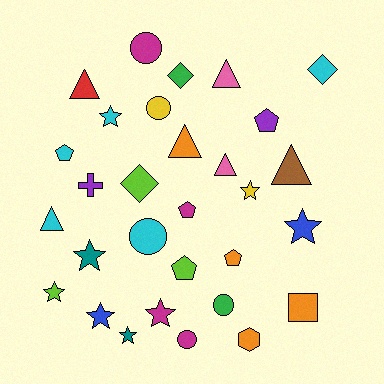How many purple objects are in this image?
There are 2 purple objects.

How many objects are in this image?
There are 30 objects.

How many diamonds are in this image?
There are 3 diamonds.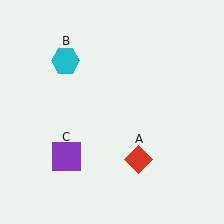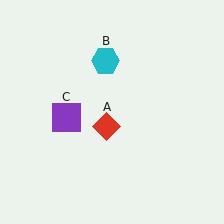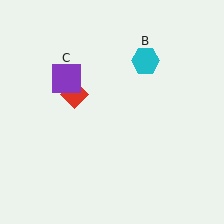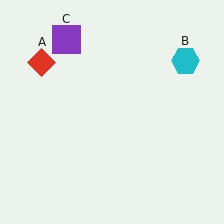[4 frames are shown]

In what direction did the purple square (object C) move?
The purple square (object C) moved up.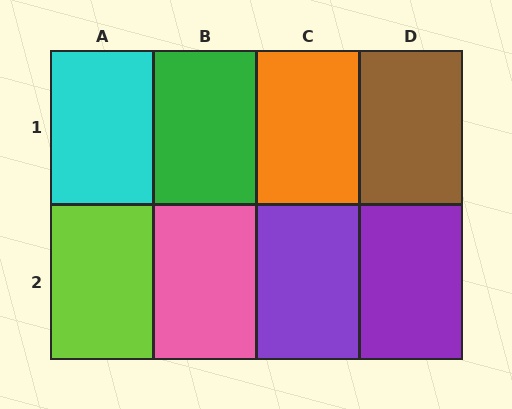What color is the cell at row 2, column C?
Purple.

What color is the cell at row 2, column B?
Pink.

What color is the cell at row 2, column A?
Lime.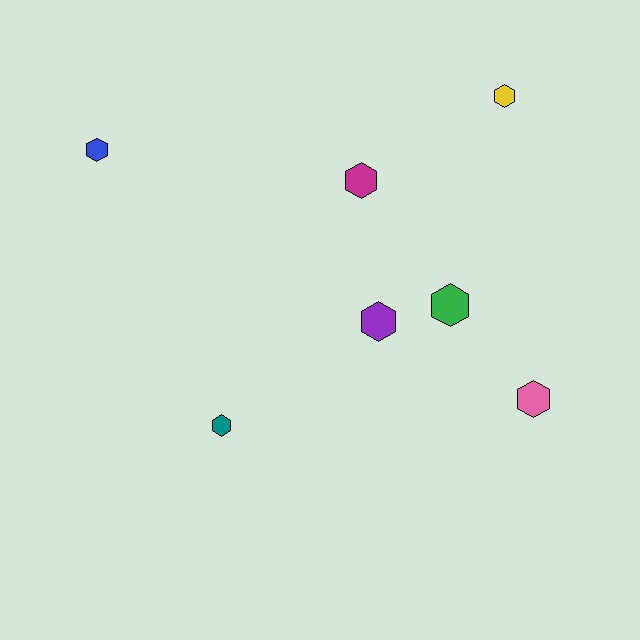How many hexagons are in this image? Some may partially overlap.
There are 7 hexagons.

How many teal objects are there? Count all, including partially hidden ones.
There is 1 teal object.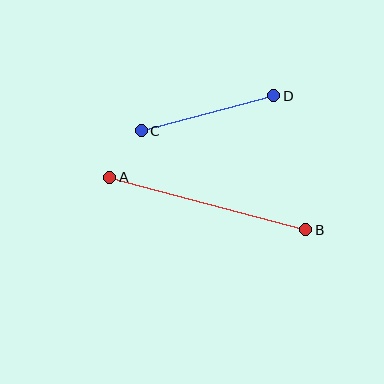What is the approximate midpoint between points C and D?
The midpoint is at approximately (207, 113) pixels.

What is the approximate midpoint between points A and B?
The midpoint is at approximately (208, 203) pixels.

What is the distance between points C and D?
The distance is approximately 137 pixels.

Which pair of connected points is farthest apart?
Points A and B are farthest apart.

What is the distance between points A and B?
The distance is approximately 203 pixels.